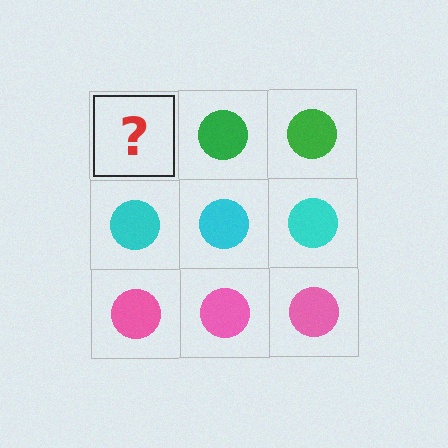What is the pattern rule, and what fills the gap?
The rule is that each row has a consistent color. The gap should be filled with a green circle.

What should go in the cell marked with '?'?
The missing cell should contain a green circle.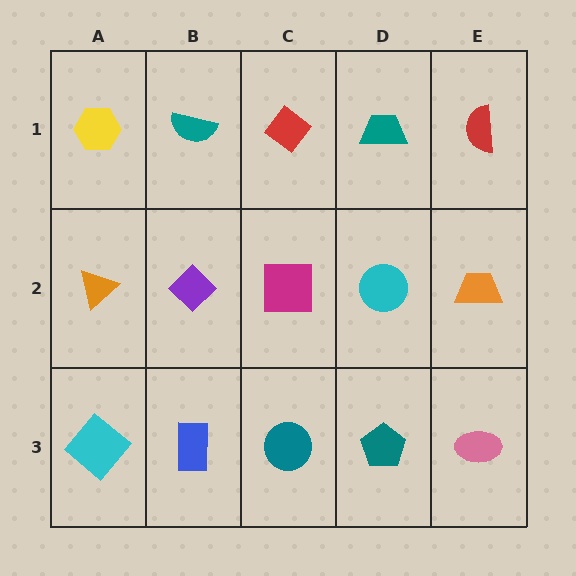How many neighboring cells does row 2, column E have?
3.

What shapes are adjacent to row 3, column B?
A purple diamond (row 2, column B), a cyan diamond (row 3, column A), a teal circle (row 3, column C).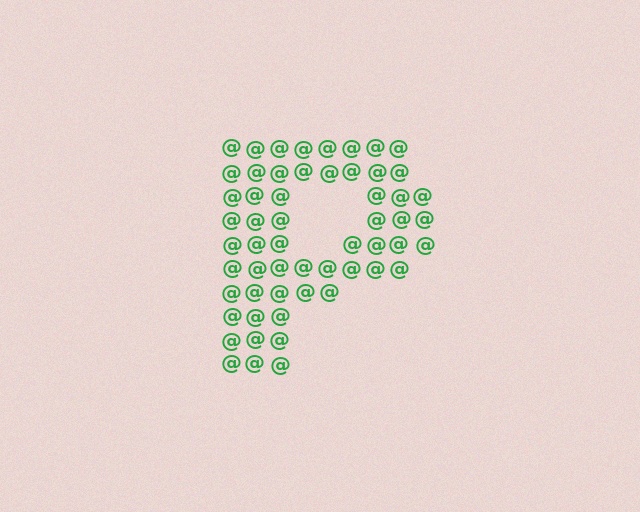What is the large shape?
The large shape is the letter P.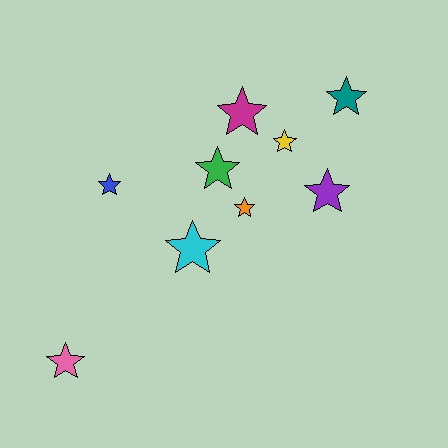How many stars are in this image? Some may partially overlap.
There are 9 stars.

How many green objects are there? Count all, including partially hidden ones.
There is 1 green object.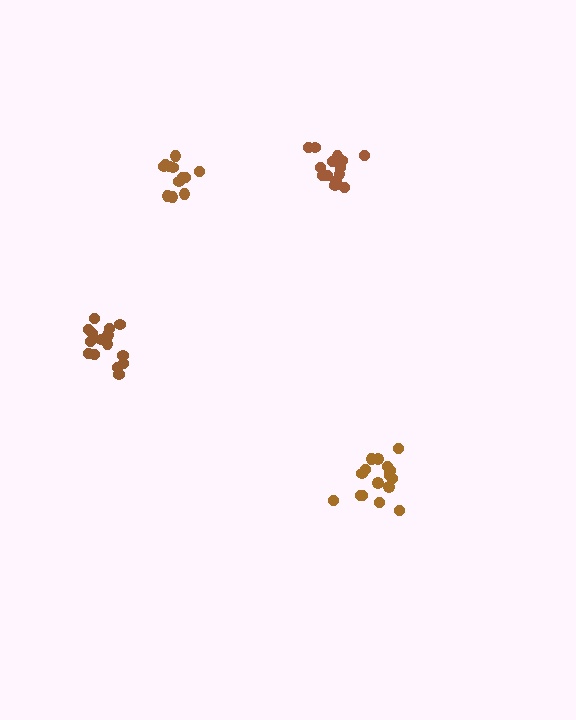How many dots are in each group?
Group 1: 16 dots, Group 2: 12 dots, Group 3: 14 dots, Group 4: 15 dots (57 total).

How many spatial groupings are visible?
There are 4 spatial groupings.